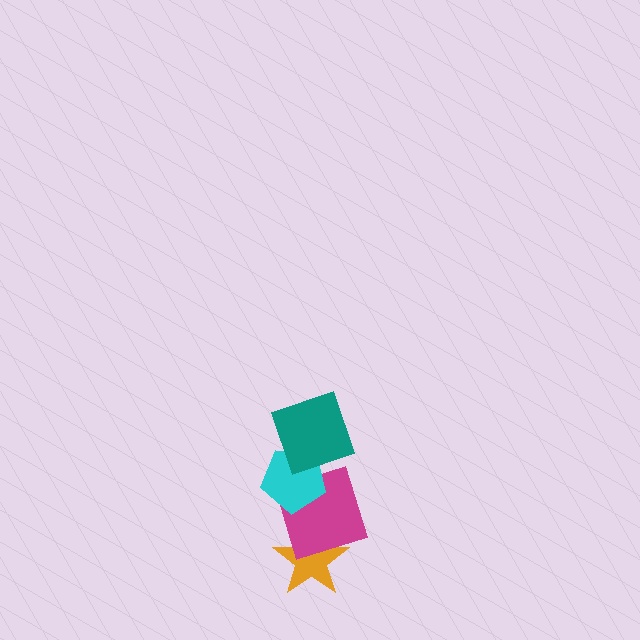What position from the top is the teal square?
The teal square is 1st from the top.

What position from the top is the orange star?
The orange star is 4th from the top.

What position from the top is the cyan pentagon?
The cyan pentagon is 2nd from the top.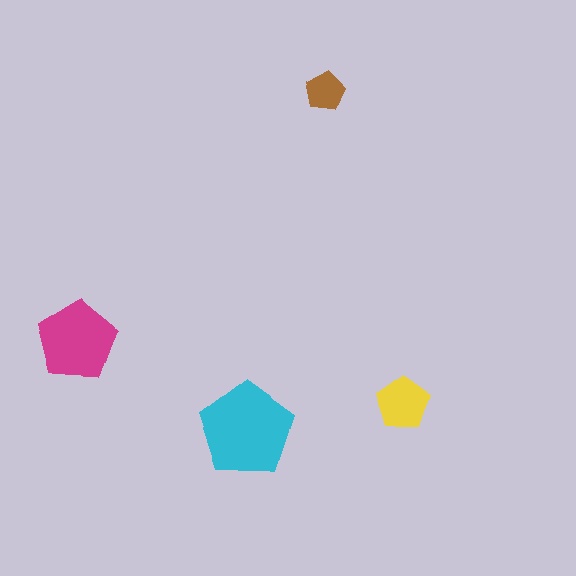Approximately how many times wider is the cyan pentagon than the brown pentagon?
About 2.5 times wider.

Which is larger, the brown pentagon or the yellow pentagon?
The yellow one.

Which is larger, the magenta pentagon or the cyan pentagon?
The cyan one.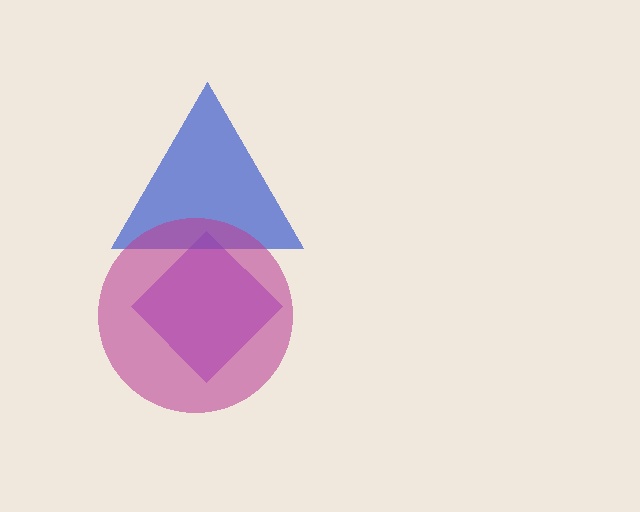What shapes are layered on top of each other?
The layered shapes are: a purple diamond, a blue triangle, a magenta circle.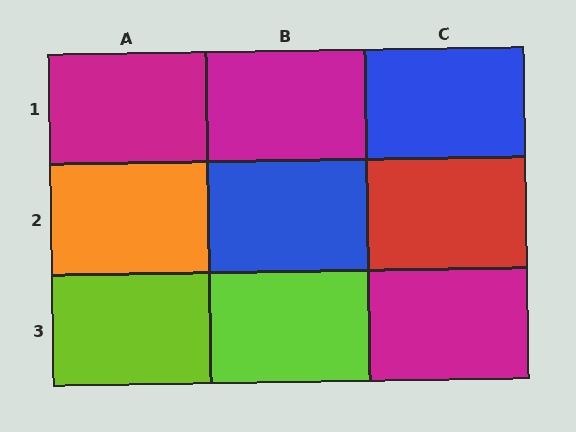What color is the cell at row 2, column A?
Orange.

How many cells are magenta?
3 cells are magenta.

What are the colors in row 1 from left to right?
Magenta, magenta, blue.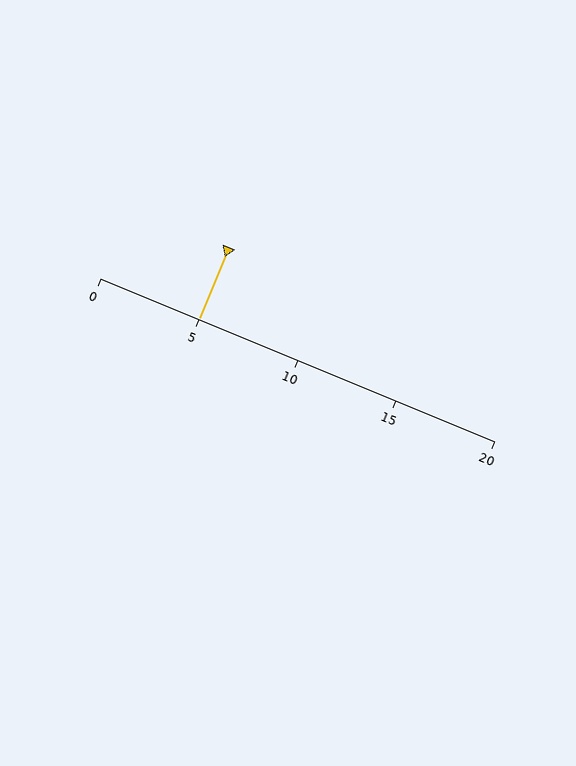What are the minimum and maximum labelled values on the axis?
The axis runs from 0 to 20.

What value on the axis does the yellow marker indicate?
The marker indicates approximately 5.